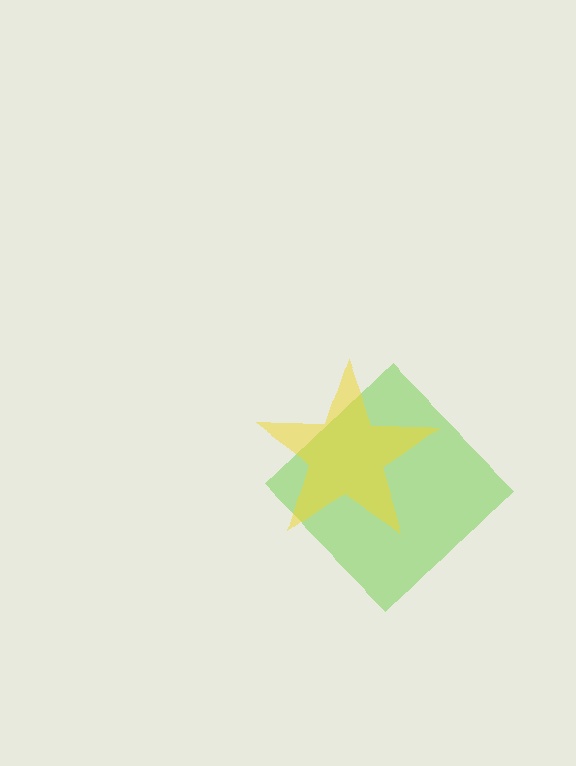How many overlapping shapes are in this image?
There are 2 overlapping shapes in the image.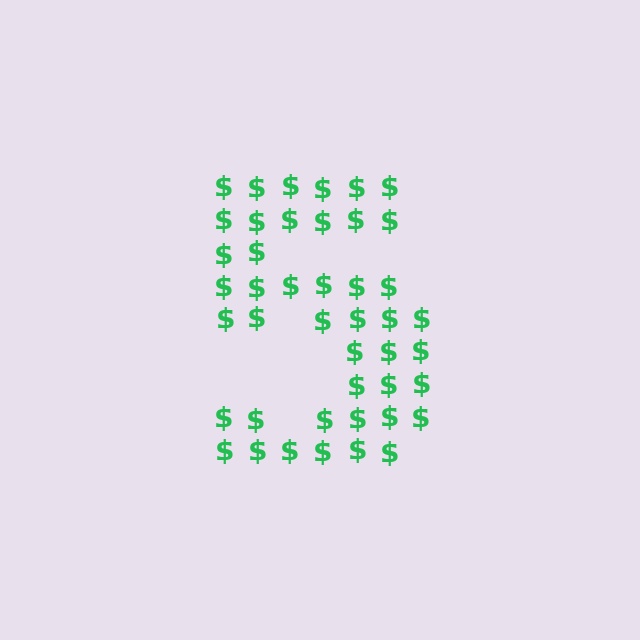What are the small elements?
The small elements are dollar signs.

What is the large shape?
The large shape is the digit 5.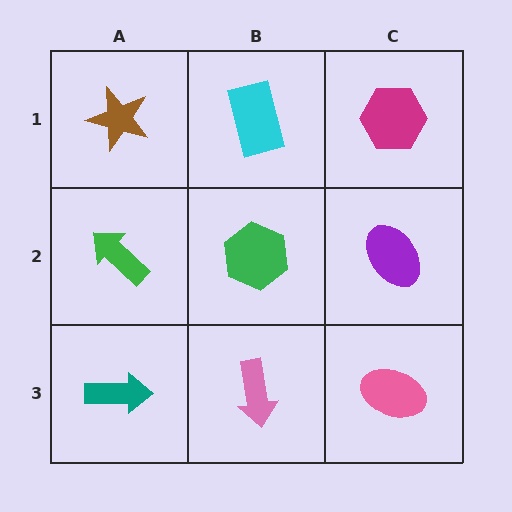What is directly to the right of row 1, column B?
A magenta hexagon.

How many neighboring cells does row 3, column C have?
2.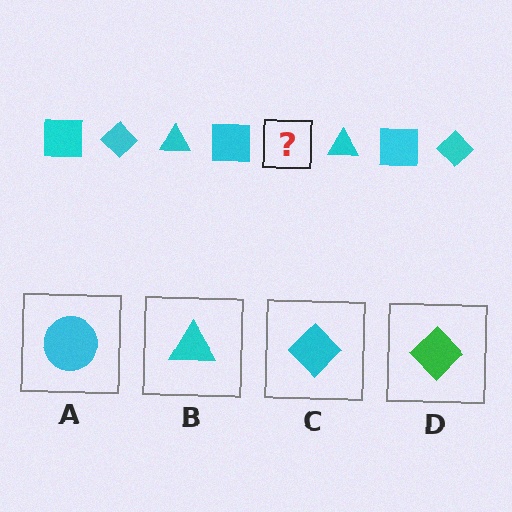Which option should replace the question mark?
Option C.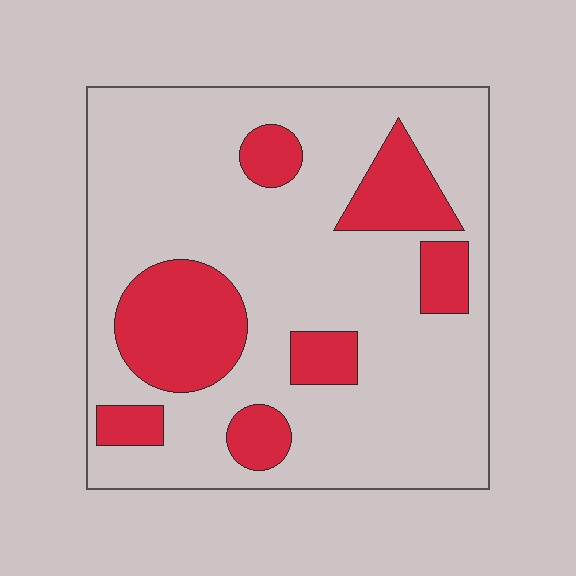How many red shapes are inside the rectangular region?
7.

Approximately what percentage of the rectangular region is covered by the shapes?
Approximately 25%.